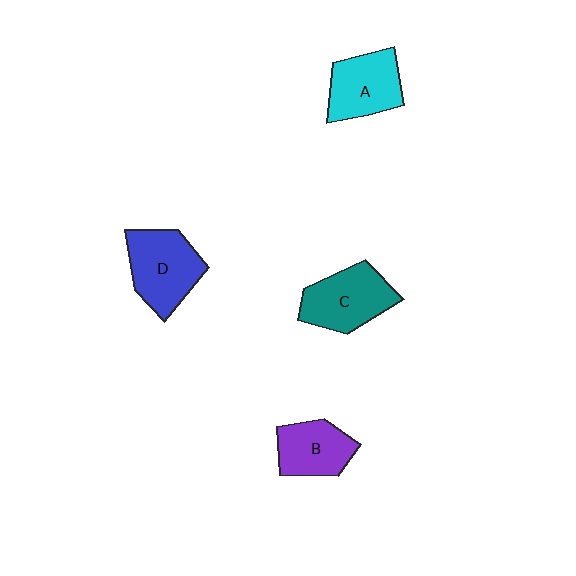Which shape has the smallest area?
Shape B (purple).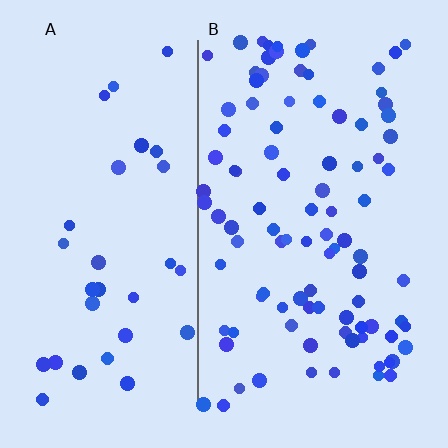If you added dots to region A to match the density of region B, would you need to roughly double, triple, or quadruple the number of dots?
Approximately triple.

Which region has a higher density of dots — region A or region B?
B (the right).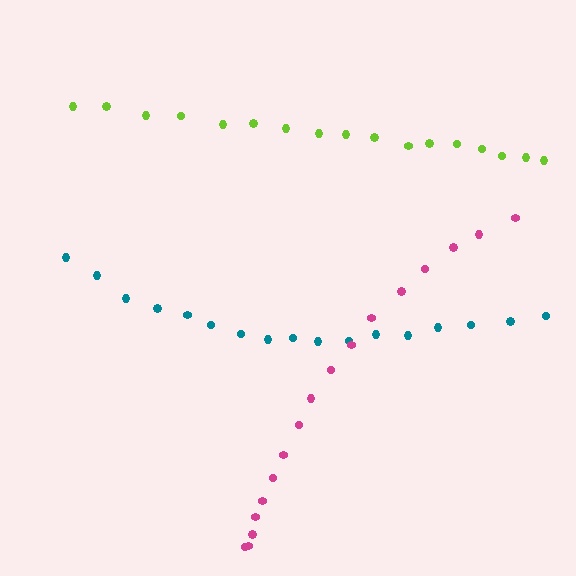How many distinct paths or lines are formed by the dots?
There are 3 distinct paths.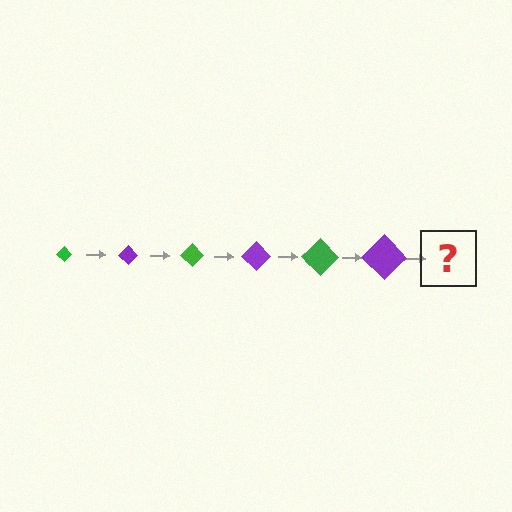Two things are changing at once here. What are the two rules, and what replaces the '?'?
The two rules are that the diamond grows larger each step and the color cycles through green and purple. The '?' should be a green diamond, larger than the previous one.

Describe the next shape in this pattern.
It should be a green diamond, larger than the previous one.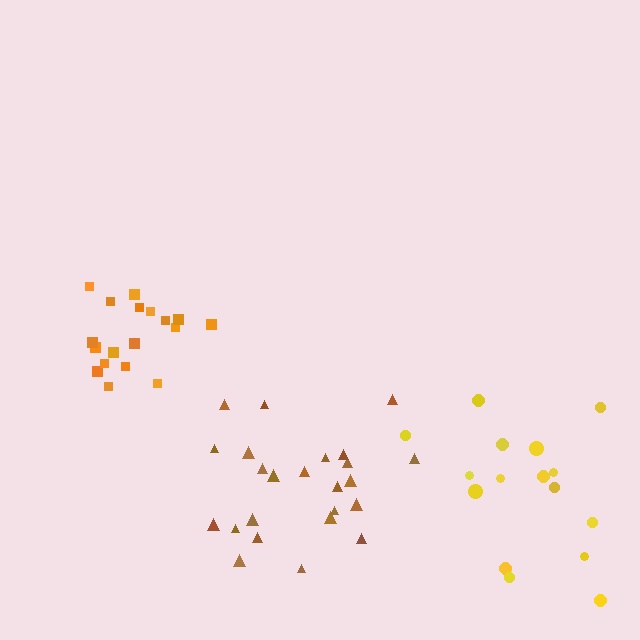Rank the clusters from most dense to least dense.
orange, brown, yellow.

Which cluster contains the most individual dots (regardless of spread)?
Brown (24).